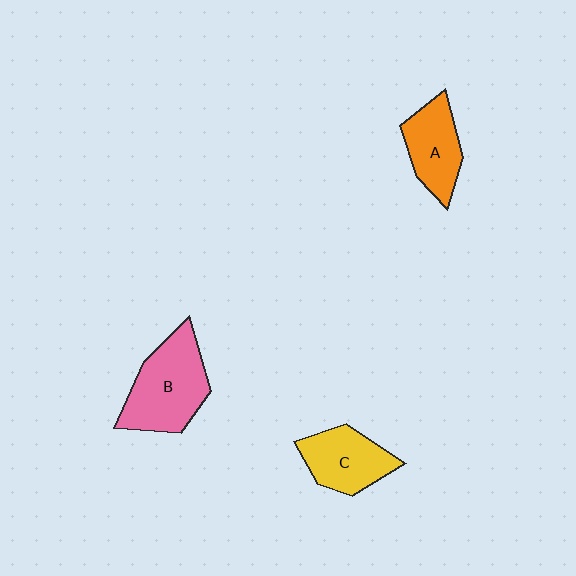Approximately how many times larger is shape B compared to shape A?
Approximately 1.5 times.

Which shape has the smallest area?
Shape A (orange).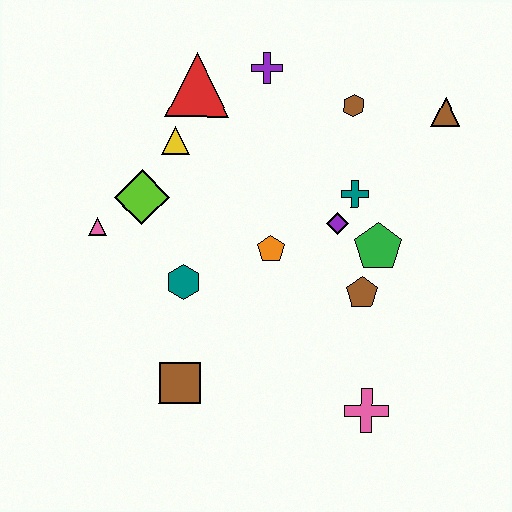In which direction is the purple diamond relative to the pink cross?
The purple diamond is above the pink cross.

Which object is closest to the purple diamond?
The teal cross is closest to the purple diamond.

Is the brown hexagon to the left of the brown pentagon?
Yes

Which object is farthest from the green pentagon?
The pink triangle is farthest from the green pentagon.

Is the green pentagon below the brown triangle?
Yes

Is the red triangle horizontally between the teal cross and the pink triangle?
Yes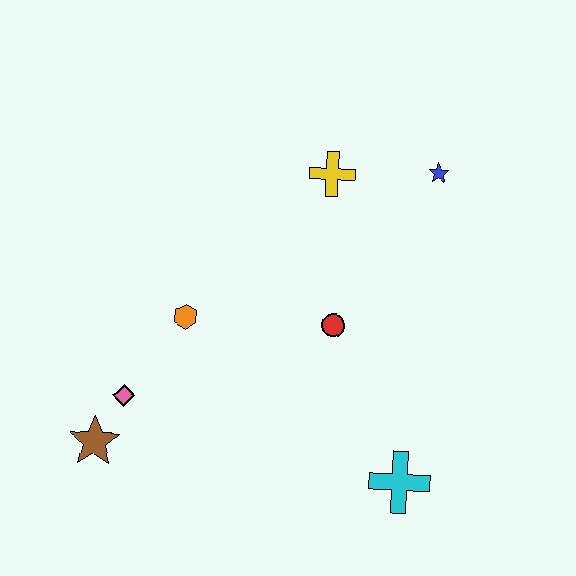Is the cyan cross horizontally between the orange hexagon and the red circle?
No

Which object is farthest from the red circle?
The brown star is farthest from the red circle.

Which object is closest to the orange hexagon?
The pink diamond is closest to the orange hexagon.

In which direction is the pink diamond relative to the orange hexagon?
The pink diamond is below the orange hexagon.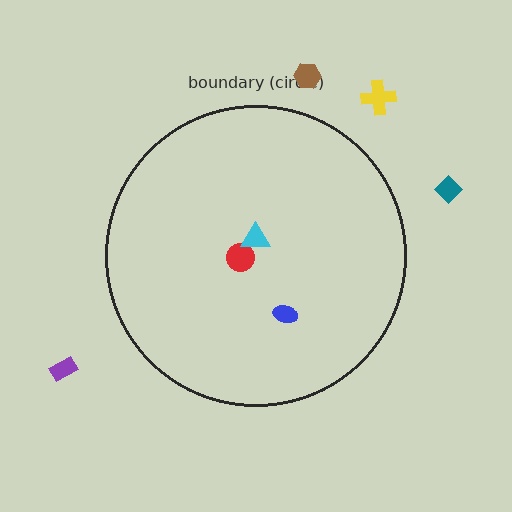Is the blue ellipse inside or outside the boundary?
Inside.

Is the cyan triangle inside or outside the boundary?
Inside.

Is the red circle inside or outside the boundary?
Inside.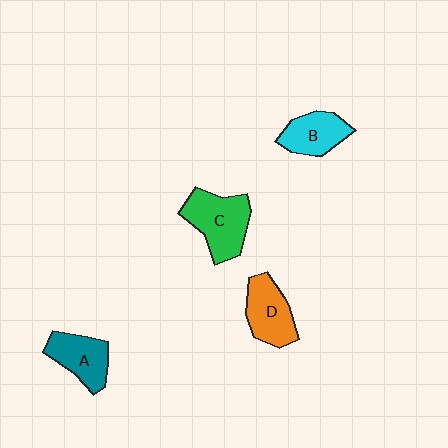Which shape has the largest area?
Shape C (green).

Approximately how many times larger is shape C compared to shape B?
Approximately 1.4 times.